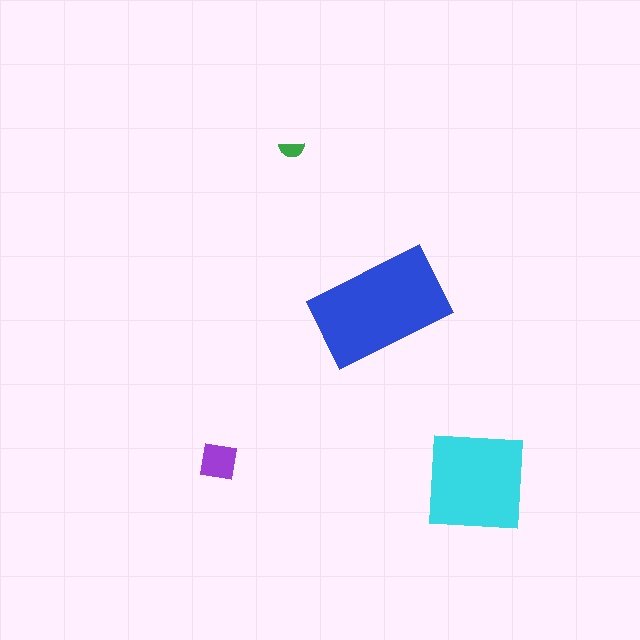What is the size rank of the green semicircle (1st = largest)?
4th.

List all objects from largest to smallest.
The blue rectangle, the cyan square, the purple square, the green semicircle.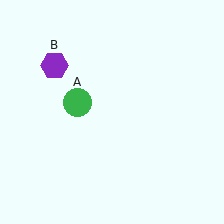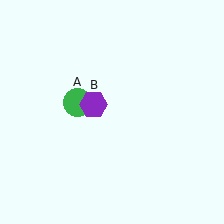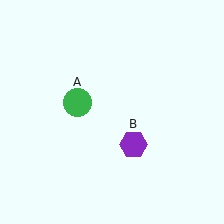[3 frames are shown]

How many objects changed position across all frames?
1 object changed position: purple hexagon (object B).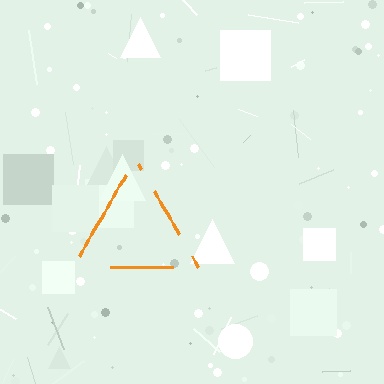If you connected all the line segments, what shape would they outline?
They would outline a triangle.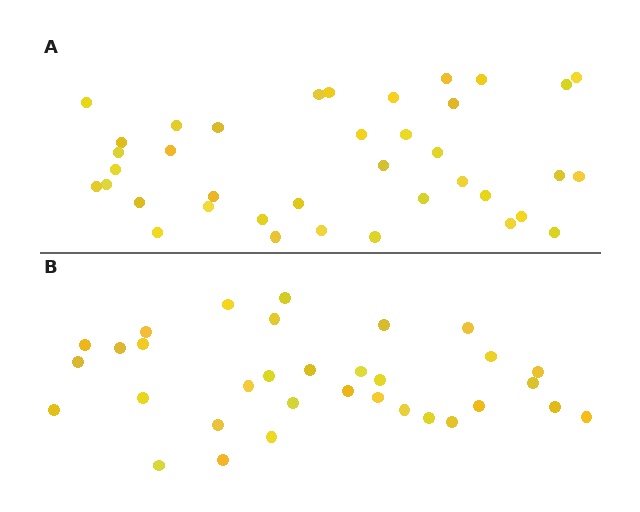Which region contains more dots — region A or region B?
Region A (the top region) has more dots.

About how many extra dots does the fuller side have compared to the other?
Region A has about 5 more dots than region B.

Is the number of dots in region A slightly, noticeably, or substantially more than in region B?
Region A has only slightly more — the two regions are fairly close. The ratio is roughly 1.2 to 1.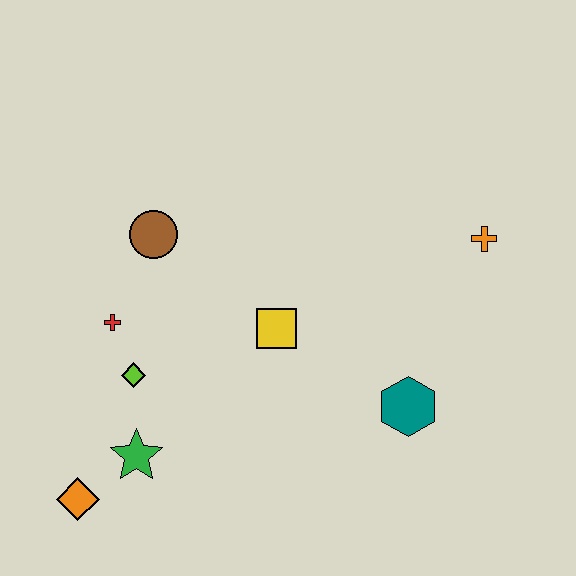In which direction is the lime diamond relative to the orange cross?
The lime diamond is to the left of the orange cross.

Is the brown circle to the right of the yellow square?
No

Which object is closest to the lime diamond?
The red cross is closest to the lime diamond.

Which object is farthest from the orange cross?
The orange diamond is farthest from the orange cross.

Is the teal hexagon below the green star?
No